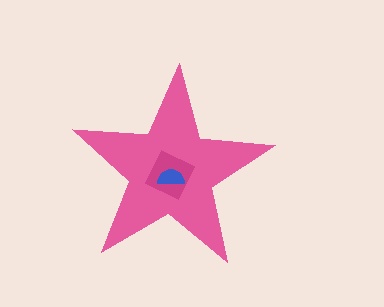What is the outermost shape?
The pink star.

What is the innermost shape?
The blue semicircle.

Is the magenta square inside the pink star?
Yes.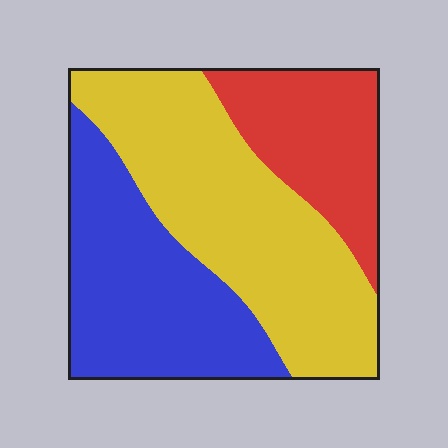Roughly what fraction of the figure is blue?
Blue takes up about one third (1/3) of the figure.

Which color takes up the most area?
Yellow, at roughly 45%.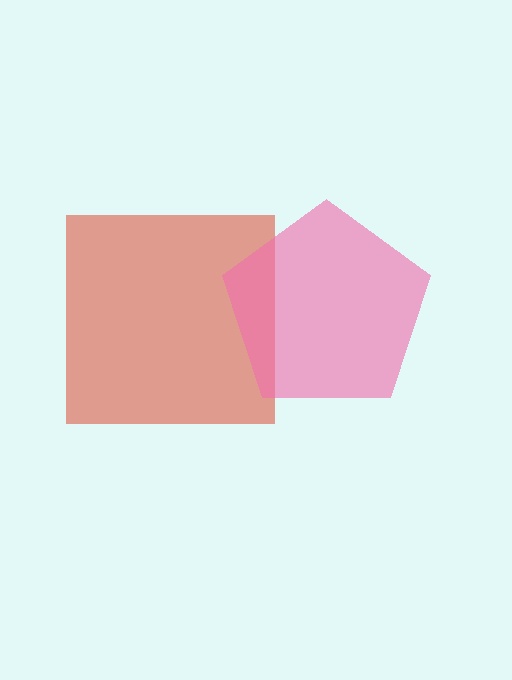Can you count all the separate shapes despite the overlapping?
Yes, there are 2 separate shapes.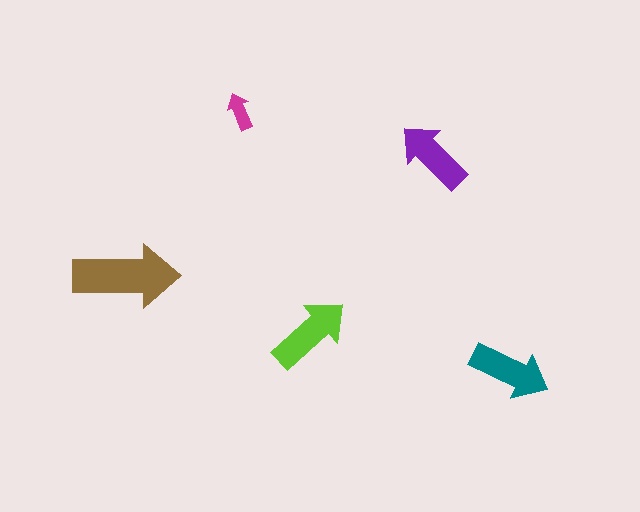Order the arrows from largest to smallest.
the brown one, the lime one, the teal one, the purple one, the magenta one.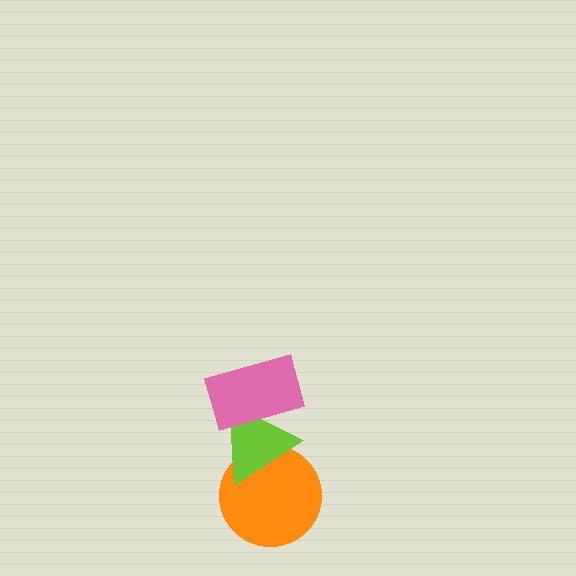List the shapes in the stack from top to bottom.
From top to bottom: the pink rectangle, the lime triangle, the orange circle.